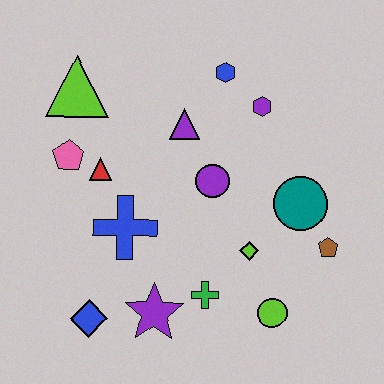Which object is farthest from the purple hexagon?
The blue diamond is farthest from the purple hexagon.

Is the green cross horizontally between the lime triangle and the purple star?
No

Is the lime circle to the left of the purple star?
No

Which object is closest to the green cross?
The purple star is closest to the green cross.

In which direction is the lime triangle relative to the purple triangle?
The lime triangle is to the left of the purple triangle.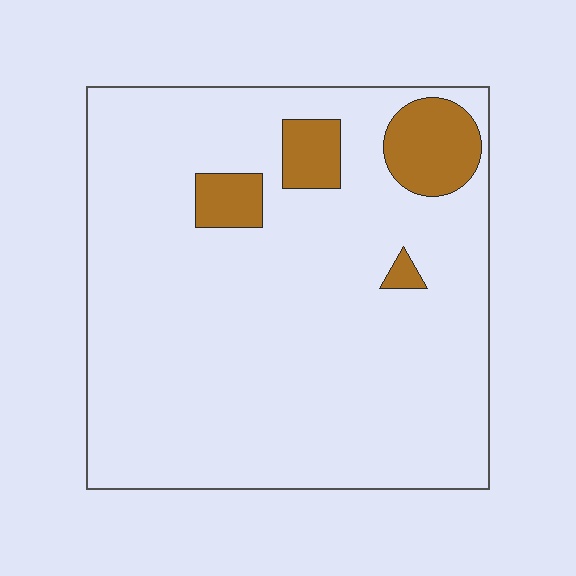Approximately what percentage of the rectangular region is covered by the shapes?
Approximately 10%.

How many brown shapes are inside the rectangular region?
4.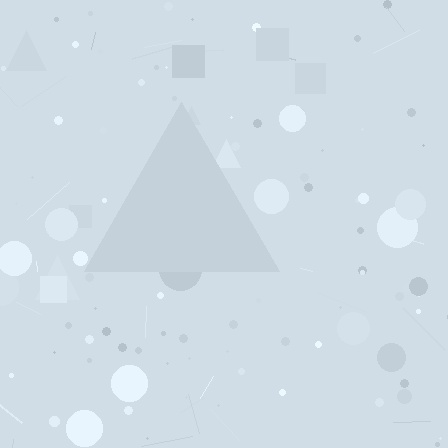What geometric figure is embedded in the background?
A triangle is embedded in the background.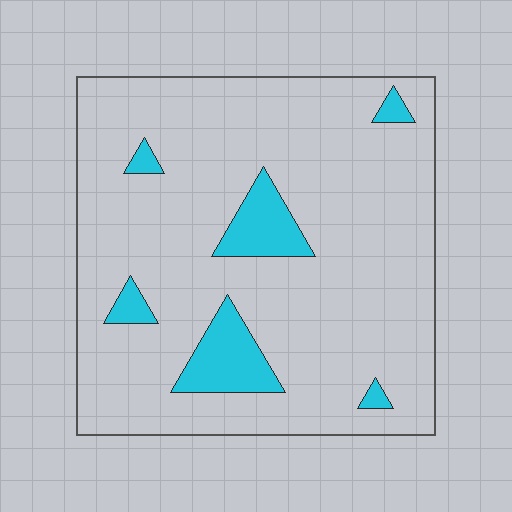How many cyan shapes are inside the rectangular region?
6.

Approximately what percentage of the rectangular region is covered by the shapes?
Approximately 10%.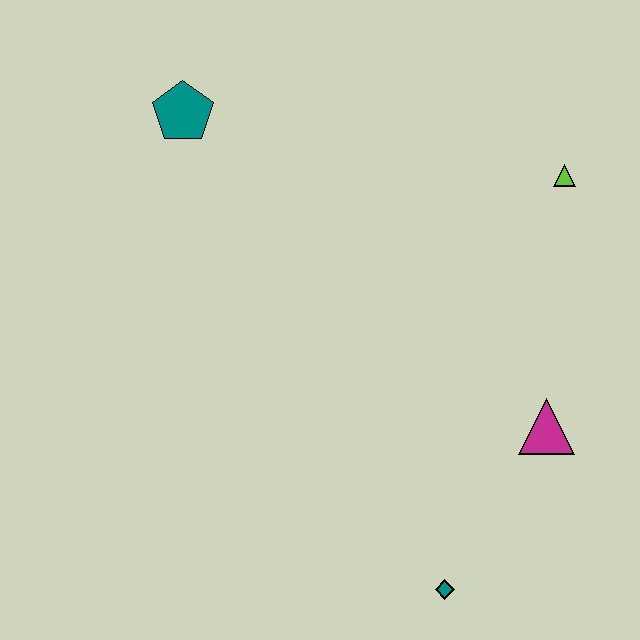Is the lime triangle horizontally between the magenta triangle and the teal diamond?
No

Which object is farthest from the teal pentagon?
The teal diamond is farthest from the teal pentagon.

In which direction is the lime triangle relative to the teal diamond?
The lime triangle is above the teal diamond.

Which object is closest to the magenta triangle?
The teal diamond is closest to the magenta triangle.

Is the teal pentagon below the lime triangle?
No